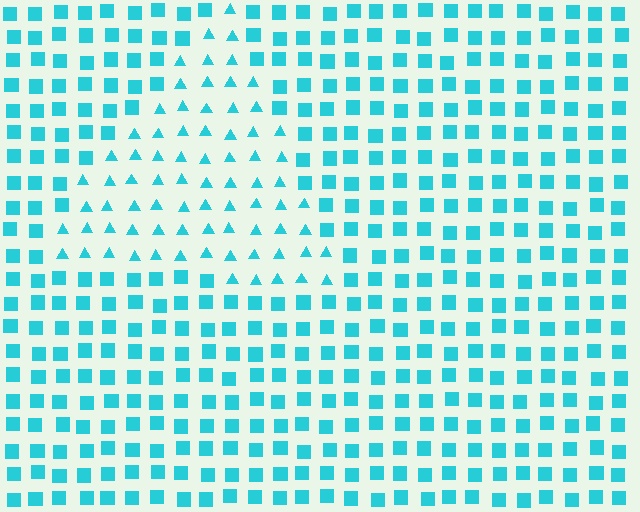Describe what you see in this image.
The image is filled with small cyan elements arranged in a uniform grid. A triangle-shaped region contains triangles, while the surrounding area contains squares. The boundary is defined purely by the change in element shape.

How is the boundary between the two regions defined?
The boundary is defined by a change in element shape: triangles inside vs. squares outside. All elements share the same color and spacing.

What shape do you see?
I see a triangle.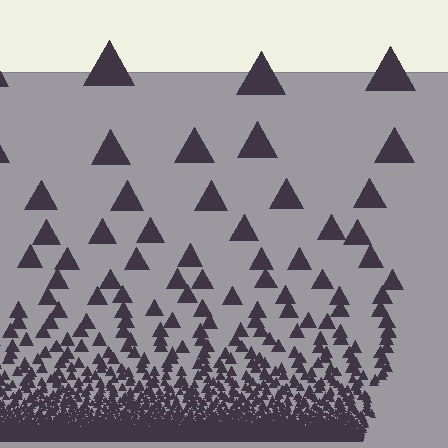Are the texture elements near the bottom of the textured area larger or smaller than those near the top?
Smaller. The gradient is inverted — elements near the bottom are smaller and denser.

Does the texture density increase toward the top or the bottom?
Density increases toward the bottom.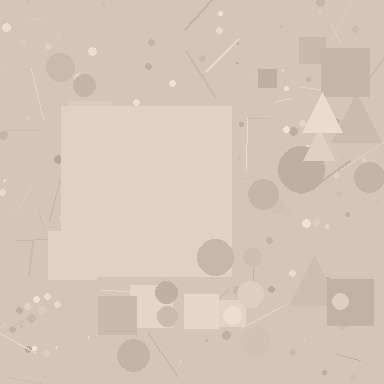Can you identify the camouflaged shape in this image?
The camouflaged shape is a square.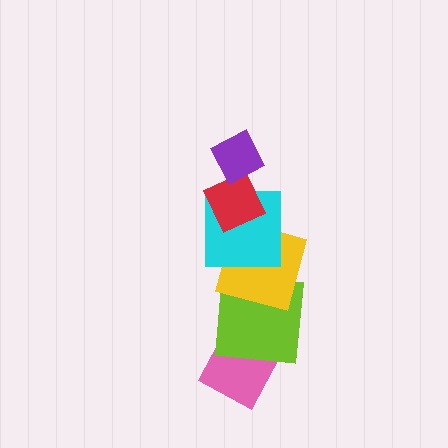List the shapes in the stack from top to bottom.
From top to bottom: the purple diamond, the red diamond, the cyan square, the yellow square, the lime square, the pink diamond.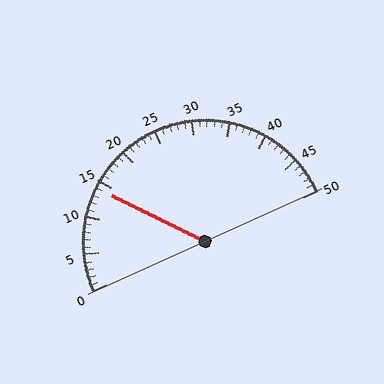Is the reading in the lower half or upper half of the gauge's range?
The reading is in the lower half of the range (0 to 50).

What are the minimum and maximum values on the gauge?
The gauge ranges from 0 to 50.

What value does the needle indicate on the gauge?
The needle indicates approximately 14.